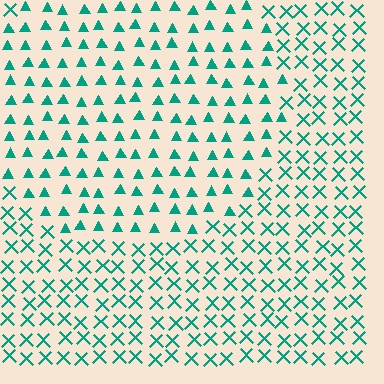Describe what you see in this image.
The image is filled with small teal elements arranged in a uniform grid. A circle-shaped region contains triangles, while the surrounding area contains X marks. The boundary is defined purely by the change in element shape.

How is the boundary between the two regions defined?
The boundary is defined by a change in element shape: triangles inside vs. X marks outside. All elements share the same color and spacing.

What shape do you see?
I see a circle.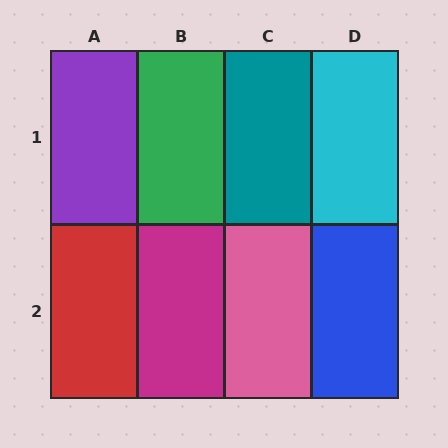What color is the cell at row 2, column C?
Pink.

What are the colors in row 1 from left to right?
Purple, green, teal, cyan.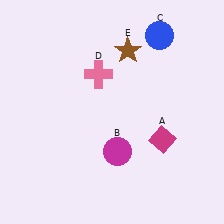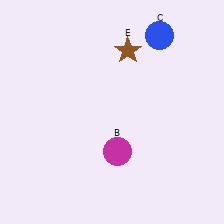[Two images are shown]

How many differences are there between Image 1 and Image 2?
There are 2 differences between the two images.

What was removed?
The magenta diamond (A), the pink cross (D) were removed in Image 2.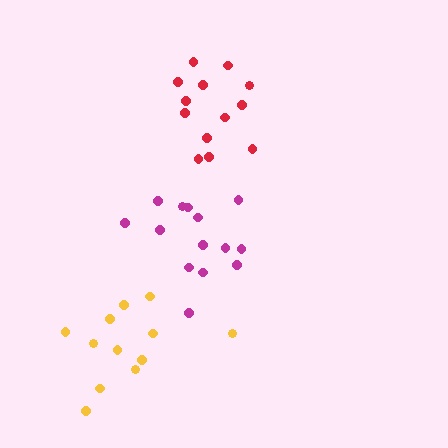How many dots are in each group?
Group 1: 14 dots, Group 2: 12 dots, Group 3: 13 dots (39 total).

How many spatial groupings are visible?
There are 3 spatial groupings.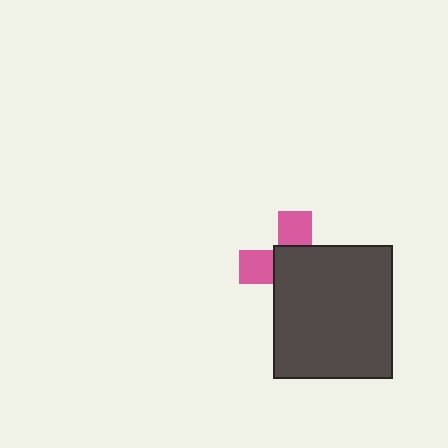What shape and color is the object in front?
The object in front is a dark gray rectangle.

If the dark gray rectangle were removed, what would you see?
You would see the complete pink cross.